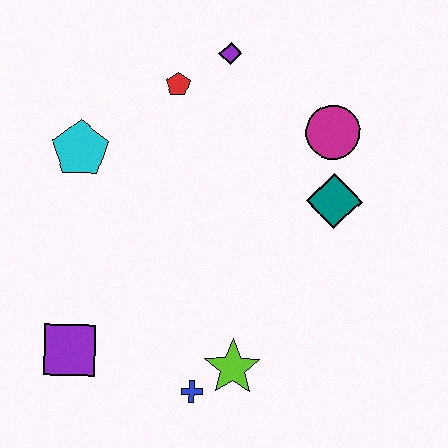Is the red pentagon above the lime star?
Yes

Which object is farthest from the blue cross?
The purple diamond is farthest from the blue cross.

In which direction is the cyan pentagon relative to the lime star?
The cyan pentagon is above the lime star.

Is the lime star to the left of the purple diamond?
No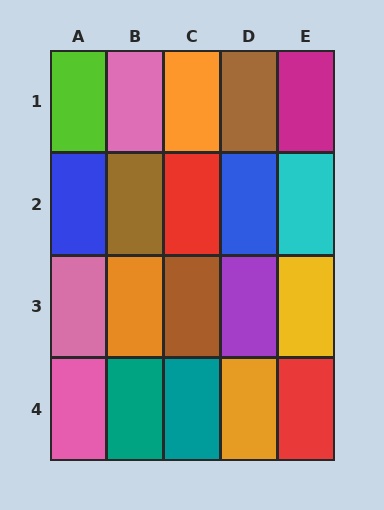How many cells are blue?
2 cells are blue.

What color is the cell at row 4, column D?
Orange.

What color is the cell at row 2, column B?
Brown.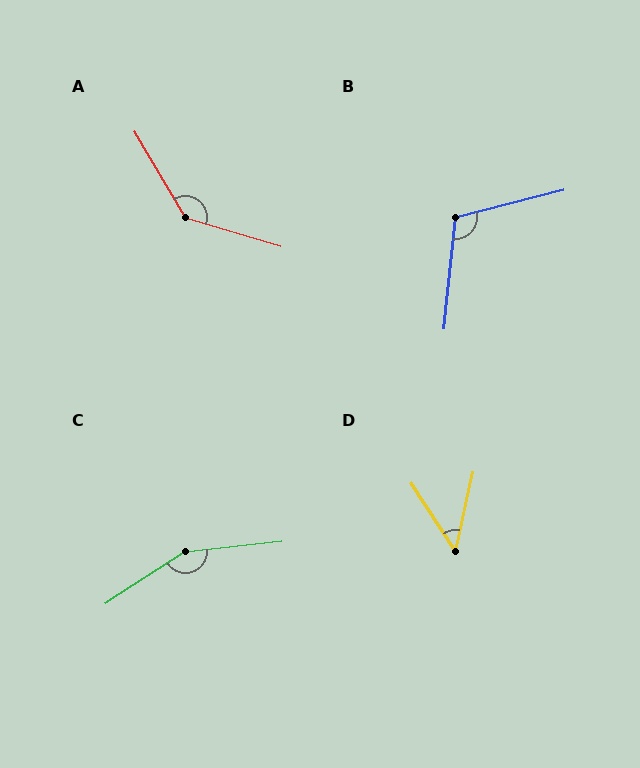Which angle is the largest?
C, at approximately 153 degrees.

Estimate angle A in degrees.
Approximately 137 degrees.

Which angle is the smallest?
D, at approximately 46 degrees.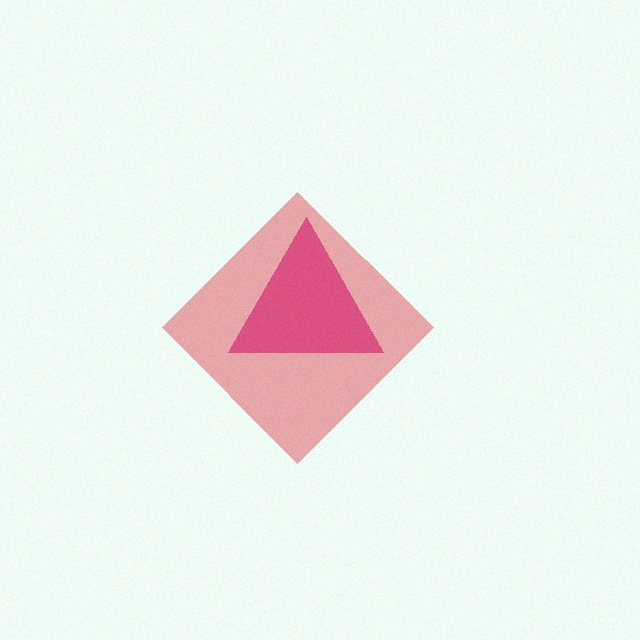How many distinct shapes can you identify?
There are 2 distinct shapes: a magenta triangle, a red diamond.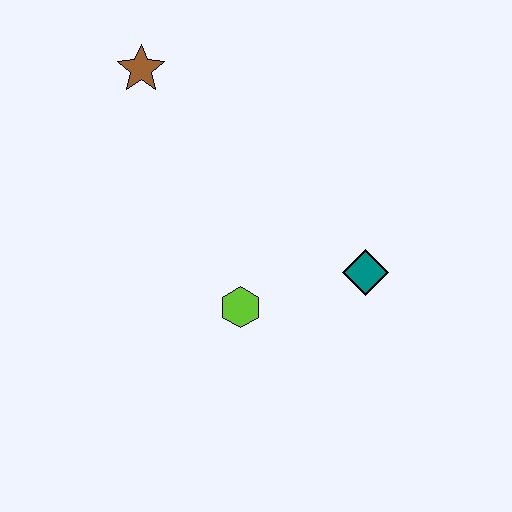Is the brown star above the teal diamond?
Yes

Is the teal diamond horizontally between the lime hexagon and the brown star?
No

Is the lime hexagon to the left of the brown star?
No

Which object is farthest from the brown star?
The teal diamond is farthest from the brown star.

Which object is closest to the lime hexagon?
The teal diamond is closest to the lime hexagon.